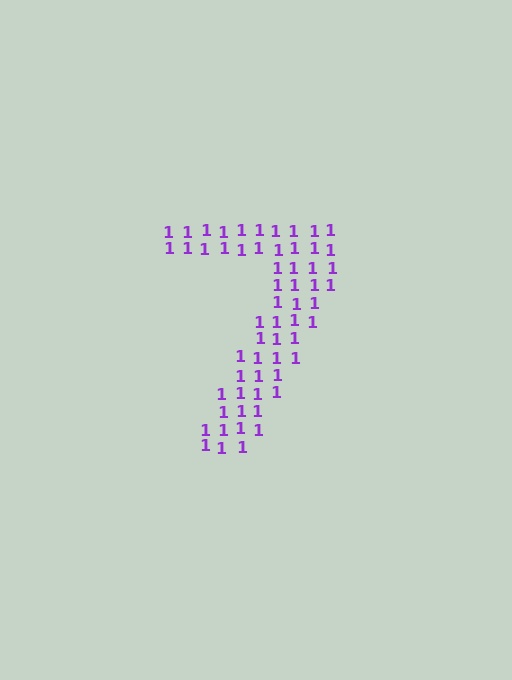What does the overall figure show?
The overall figure shows the digit 7.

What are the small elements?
The small elements are digit 1's.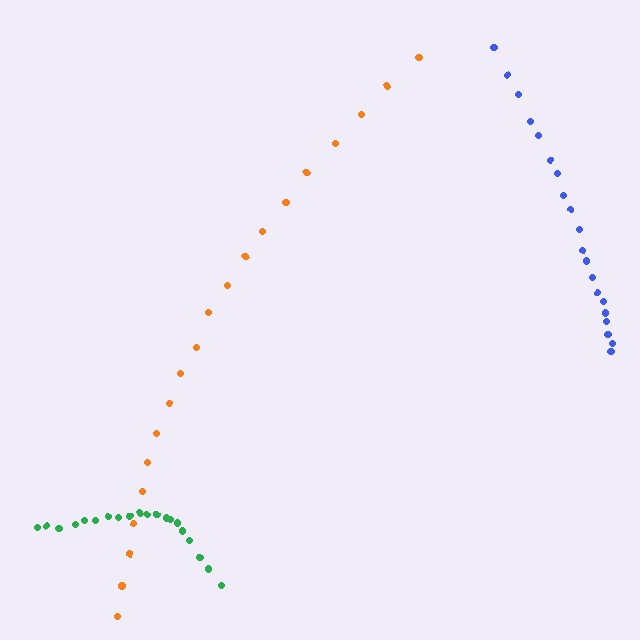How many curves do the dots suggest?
There are 3 distinct paths.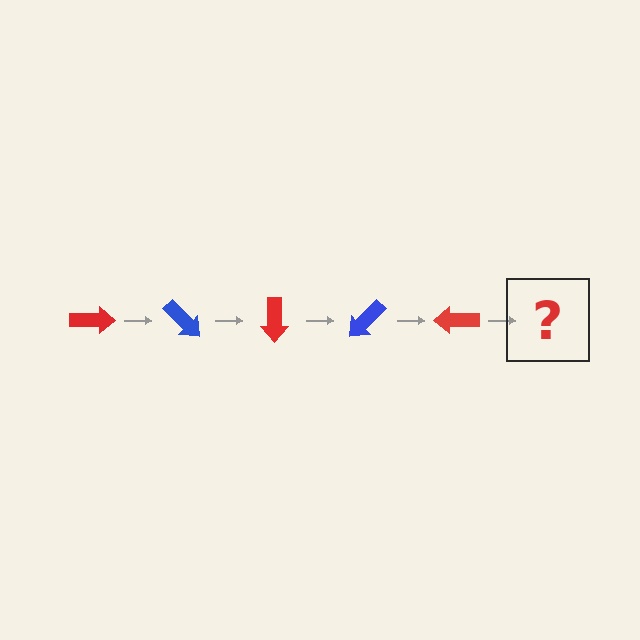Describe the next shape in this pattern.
It should be a blue arrow, rotated 225 degrees from the start.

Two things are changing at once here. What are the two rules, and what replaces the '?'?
The two rules are that it rotates 45 degrees each step and the color cycles through red and blue. The '?' should be a blue arrow, rotated 225 degrees from the start.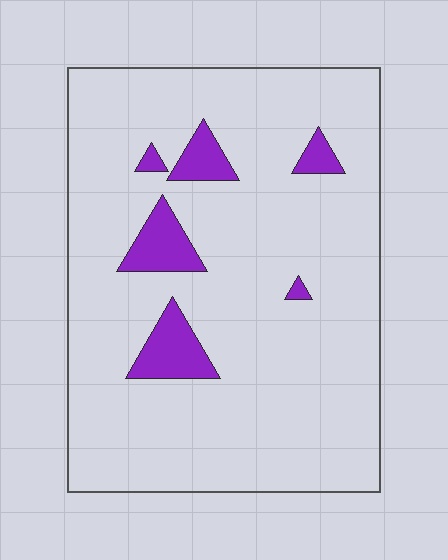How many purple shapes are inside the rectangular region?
6.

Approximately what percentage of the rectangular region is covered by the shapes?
Approximately 10%.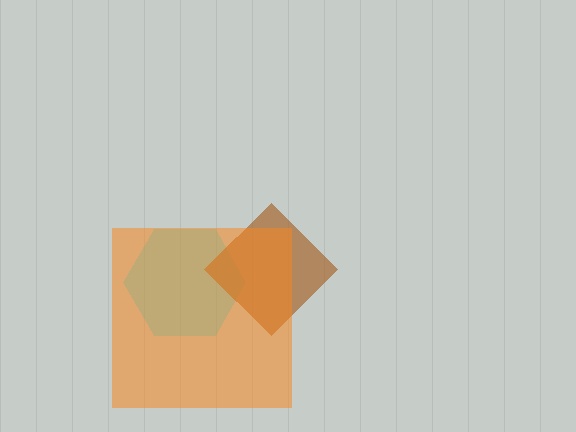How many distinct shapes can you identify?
There are 3 distinct shapes: a cyan hexagon, a brown diamond, an orange square.